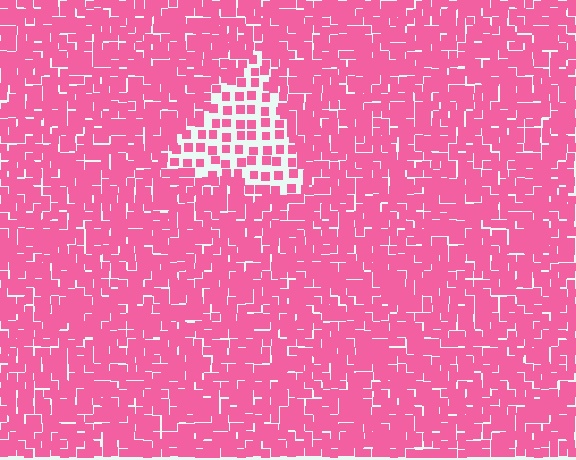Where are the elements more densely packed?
The elements are more densely packed outside the triangle boundary.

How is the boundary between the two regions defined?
The boundary is defined by a change in element density (approximately 2.3x ratio). All elements are the same color, size, and shape.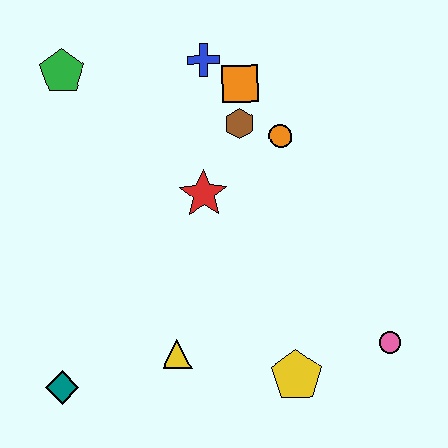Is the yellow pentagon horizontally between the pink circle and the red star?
Yes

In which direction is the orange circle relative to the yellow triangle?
The orange circle is above the yellow triangle.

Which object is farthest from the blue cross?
The teal diamond is farthest from the blue cross.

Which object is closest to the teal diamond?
The yellow triangle is closest to the teal diamond.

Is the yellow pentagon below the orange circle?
Yes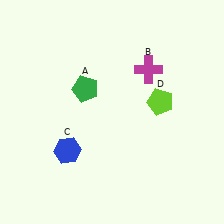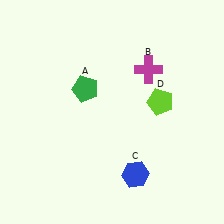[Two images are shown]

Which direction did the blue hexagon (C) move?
The blue hexagon (C) moved right.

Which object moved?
The blue hexagon (C) moved right.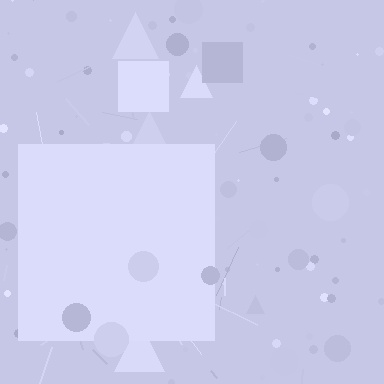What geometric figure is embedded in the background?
A square is embedded in the background.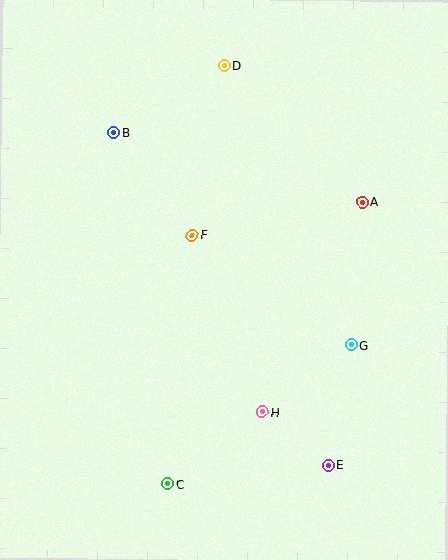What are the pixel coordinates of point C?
Point C is at (167, 484).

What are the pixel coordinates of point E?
Point E is at (328, 466).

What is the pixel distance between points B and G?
The distance between B and G is 319 pixels.